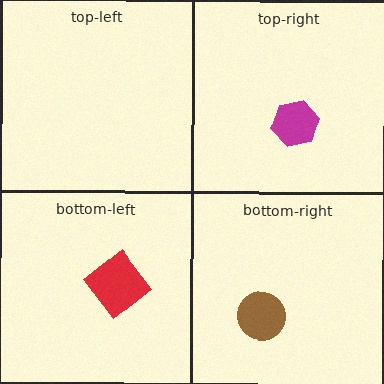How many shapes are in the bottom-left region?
1.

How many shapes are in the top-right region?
1.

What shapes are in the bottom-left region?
The red diamond.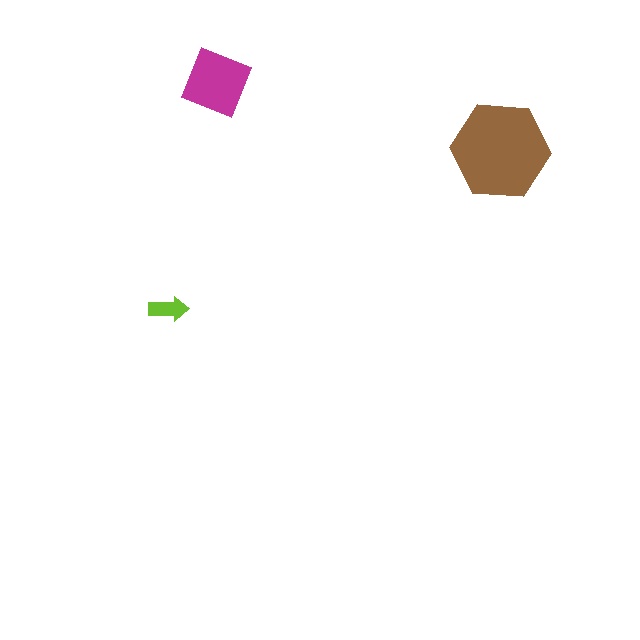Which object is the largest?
The brown hexagon.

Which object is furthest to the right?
The brown hexagon is rightmost.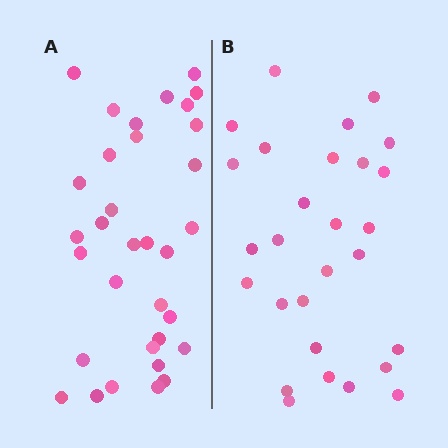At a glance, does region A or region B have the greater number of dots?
Region A (the left region) has more dots.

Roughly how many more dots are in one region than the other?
Region A has about 5 more dots than region B.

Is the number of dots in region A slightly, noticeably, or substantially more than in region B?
Region A has only slightly more — the two regions are fairly close. The ratio is roughly 1.2 to 1.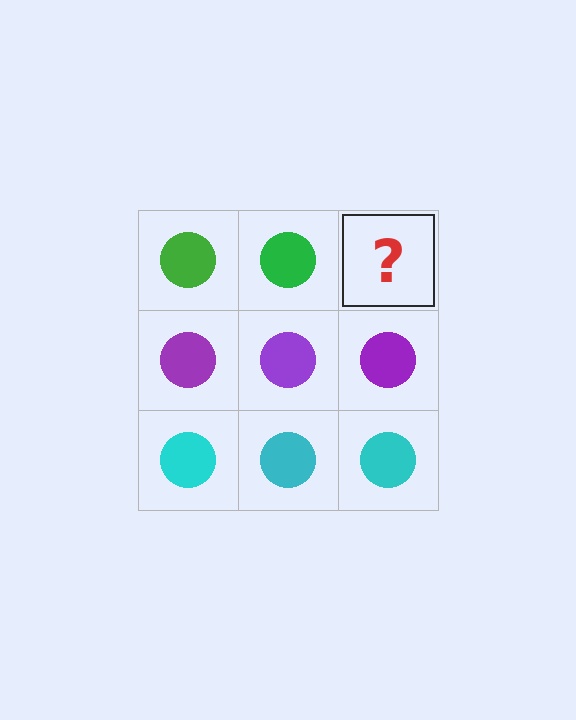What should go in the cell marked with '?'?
The missing cell should contain a green circle.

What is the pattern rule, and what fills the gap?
The rule is that each row has a consistent color. The gap should be filled with a green circle.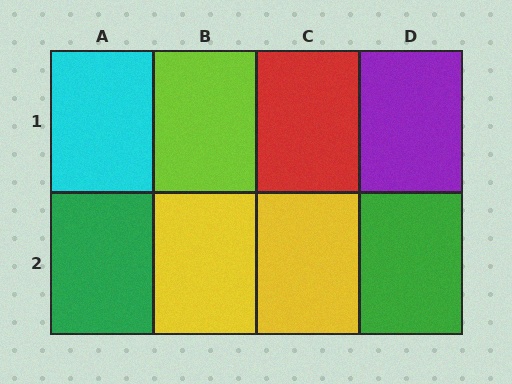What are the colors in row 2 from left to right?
Green, yellow, yellow, green.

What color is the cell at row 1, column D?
Purple.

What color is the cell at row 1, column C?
Red.